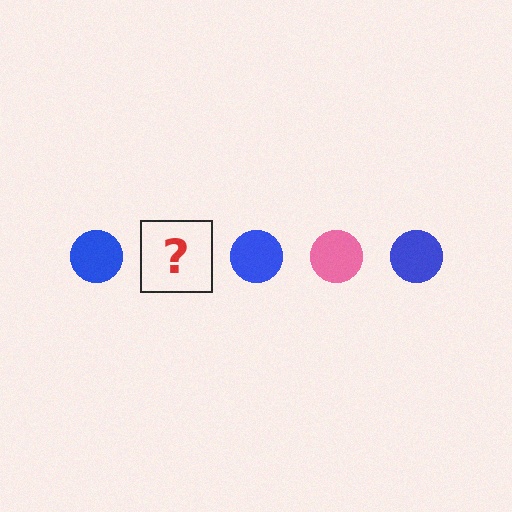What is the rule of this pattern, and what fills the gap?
The rule is that the pattern cycles through blue, pink circles. The gap should be filled with a pink circle.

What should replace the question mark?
The question mark should be replaced with a pink circle.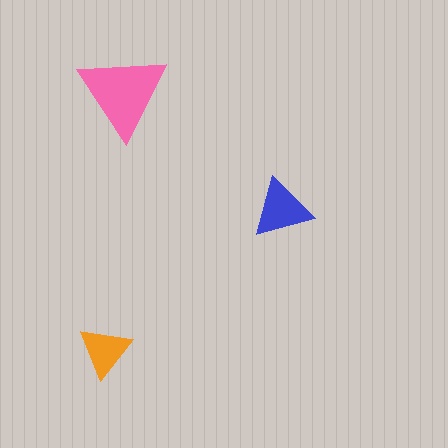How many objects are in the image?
There are 3 objects in the image.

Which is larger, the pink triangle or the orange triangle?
The pink one.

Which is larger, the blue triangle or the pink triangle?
The pink one.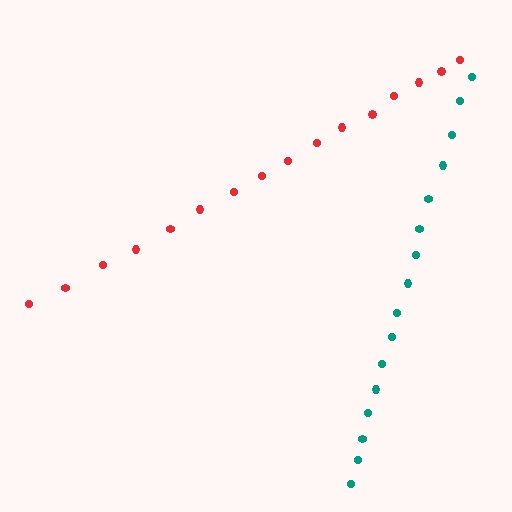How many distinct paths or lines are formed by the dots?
There are 2 distinct paths.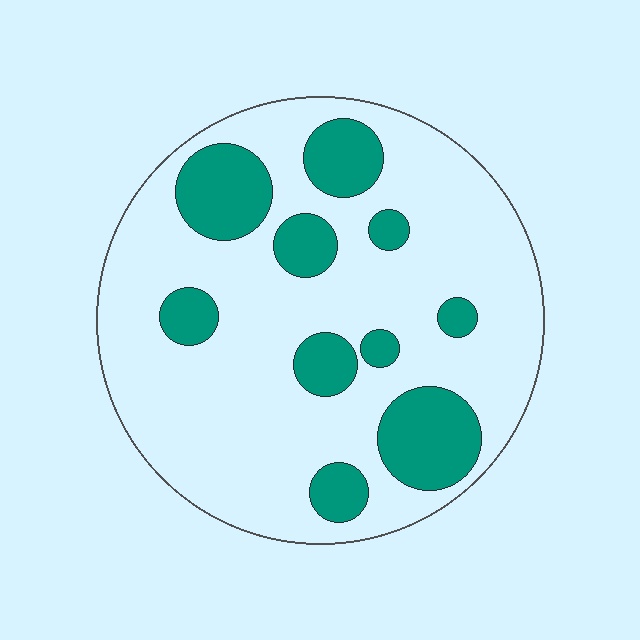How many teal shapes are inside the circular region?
10.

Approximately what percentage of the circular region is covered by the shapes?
Approximately 25%.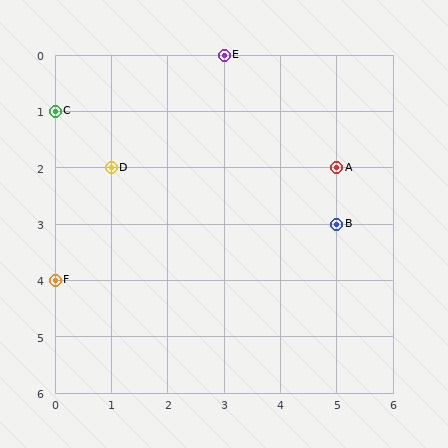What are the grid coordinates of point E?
Point E is at grid coordinates (3, 0).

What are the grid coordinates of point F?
Point F is at grid coordinates (0, 4).